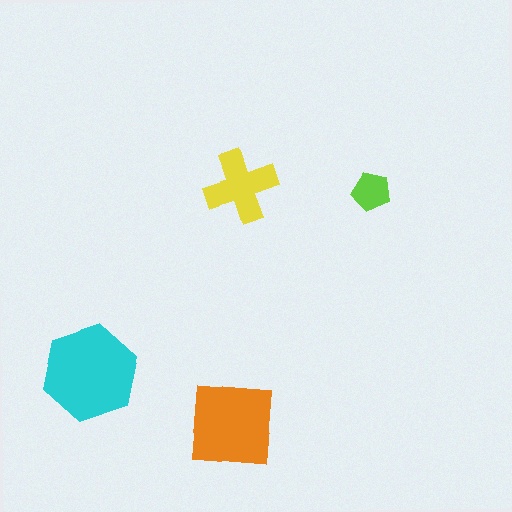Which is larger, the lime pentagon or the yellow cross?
The yellow cross.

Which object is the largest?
The cyan hexagon.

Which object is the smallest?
The lime pentagon.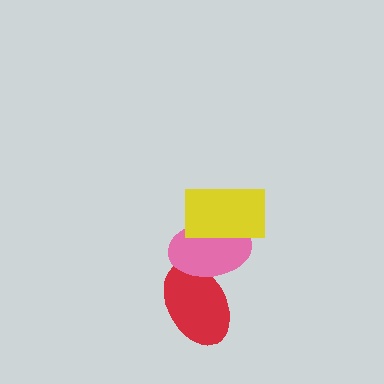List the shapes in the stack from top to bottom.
From top to bottom: the yellow rectangle, the pink ellipse, the red ellipse.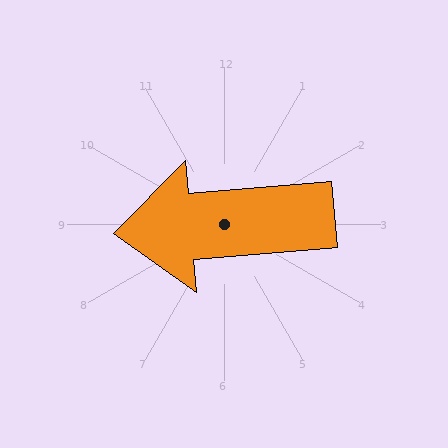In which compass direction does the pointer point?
West.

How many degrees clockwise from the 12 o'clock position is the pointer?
Approximately 265 degrees.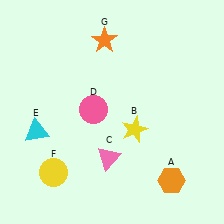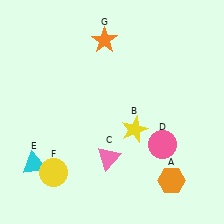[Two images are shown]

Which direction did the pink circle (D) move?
The pink circle (D) moved right.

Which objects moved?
The objects that moved are: the pink circle (D), the cyan triangle (E).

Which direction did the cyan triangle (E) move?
The cyan triangle (E) moved down.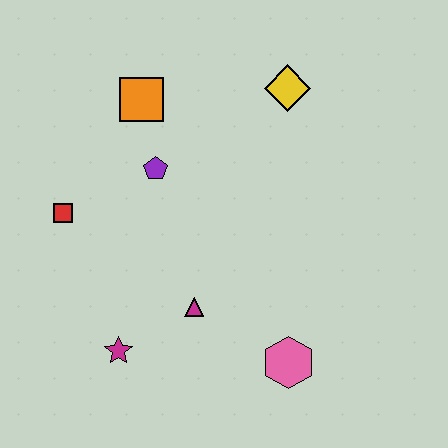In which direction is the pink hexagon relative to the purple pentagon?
The pink hexagon is below the purple pentagon.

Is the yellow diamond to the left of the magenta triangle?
No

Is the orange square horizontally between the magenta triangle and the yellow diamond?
No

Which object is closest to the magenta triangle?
The magenta star is closest to the magenta triangle.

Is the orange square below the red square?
No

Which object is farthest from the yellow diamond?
The magenta star is farthest from the yellow diamond.